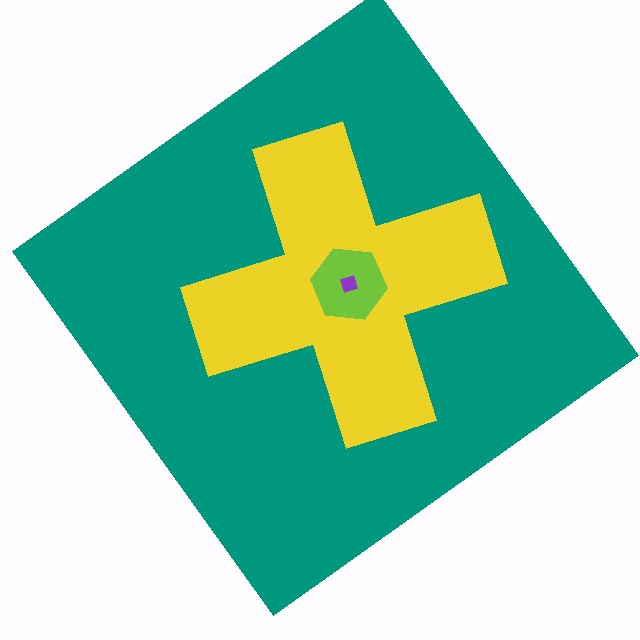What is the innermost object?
The purple diamond.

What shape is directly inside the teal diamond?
The yellow cross.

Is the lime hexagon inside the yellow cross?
Yes.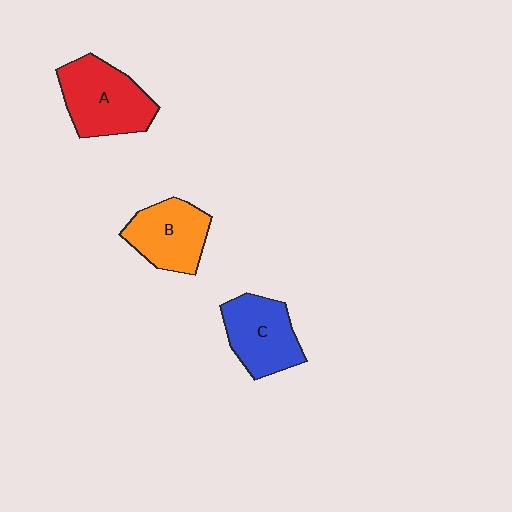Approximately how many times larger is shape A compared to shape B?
Approximately 1.2 times.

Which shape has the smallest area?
Shape B (orange).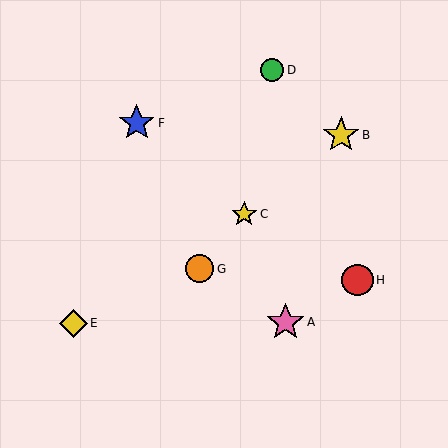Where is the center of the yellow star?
The center of the yellow star is at (244, 214).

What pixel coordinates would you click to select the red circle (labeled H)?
Click at (358, 280) to select the red circle H.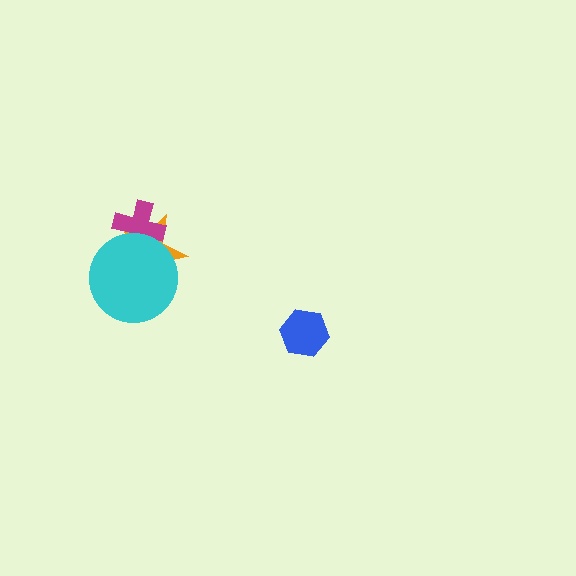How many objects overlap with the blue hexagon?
0 objects overlap with the blue hexagon.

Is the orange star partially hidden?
Yes, it is partially covered by another shape.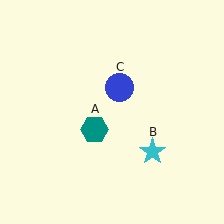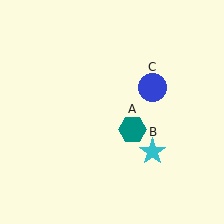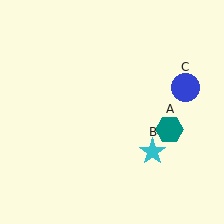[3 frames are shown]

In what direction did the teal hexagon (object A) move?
The teal hexagon (object A) moved right.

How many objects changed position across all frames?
2 objects changed position: teal hexagon (object A), blue circle (object C).